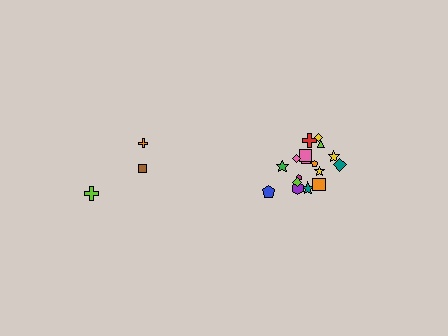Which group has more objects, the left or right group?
The right group.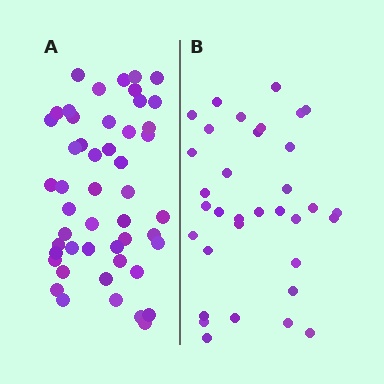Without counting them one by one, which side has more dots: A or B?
Region A (the left region) has more dots.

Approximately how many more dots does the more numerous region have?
Region A has approximately 15 more dots than region B.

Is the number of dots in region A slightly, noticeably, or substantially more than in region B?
Region A has noticeably more, but not dramatically so. The ratio is roughly 1.4 to 1.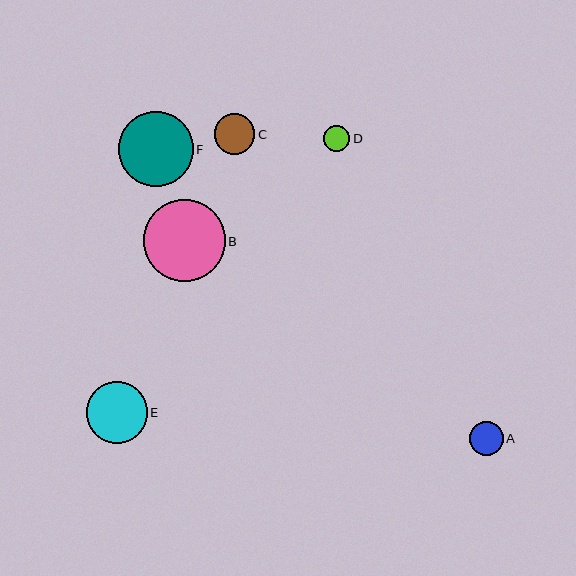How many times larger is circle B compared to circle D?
Circle B is approximately 3.1 times the size of circle D.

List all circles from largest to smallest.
From largest to smallest: B, F, E, C, A, D.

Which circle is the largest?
Circle B is the largest with a size of approximately 82 pixels.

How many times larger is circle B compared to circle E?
Circle B is approximately 1.3 times the size of circle E.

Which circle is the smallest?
Circle D is the smallest with a size of approximately 27 pixels.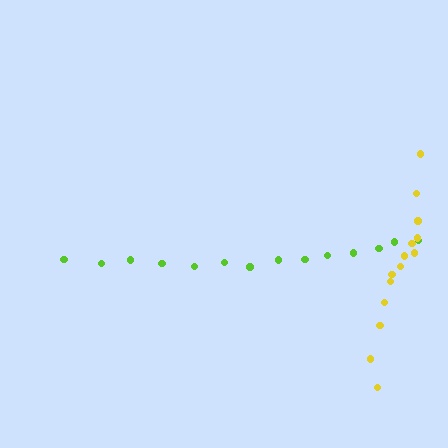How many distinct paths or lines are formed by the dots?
There are 2 distinct paths.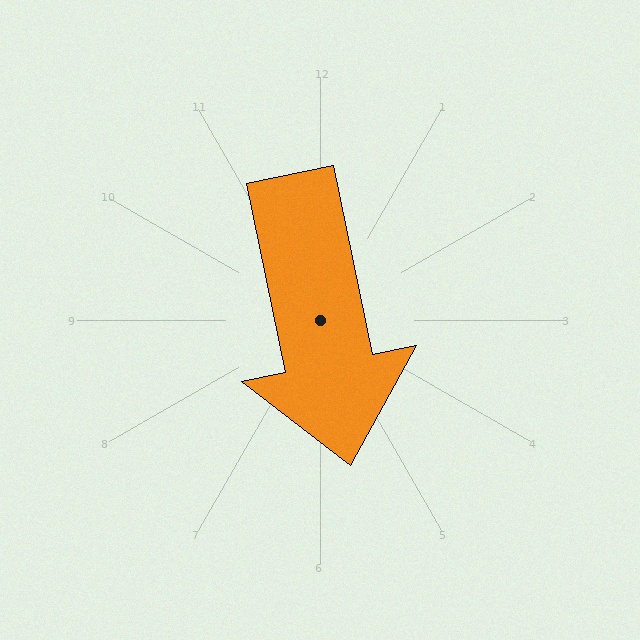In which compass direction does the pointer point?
South.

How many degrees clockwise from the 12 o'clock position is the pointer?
Approximately 168 degrees.